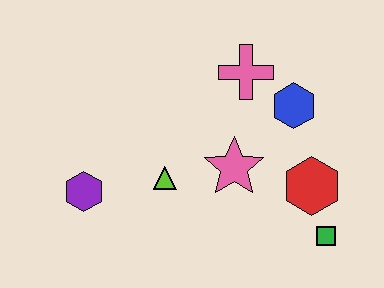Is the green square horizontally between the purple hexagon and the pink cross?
No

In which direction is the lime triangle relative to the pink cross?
The lime triangle is below the pink cross.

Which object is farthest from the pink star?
The purple hexagon is farthest from the pink star.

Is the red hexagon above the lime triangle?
No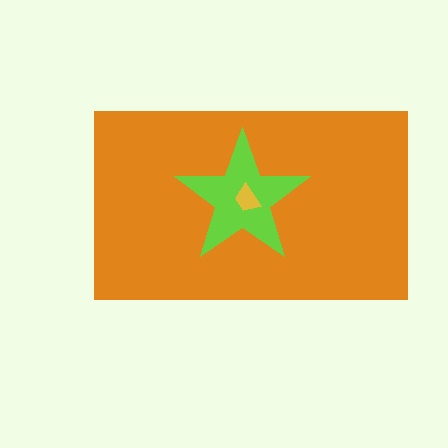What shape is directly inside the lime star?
The yellow trapezoid.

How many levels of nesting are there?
3.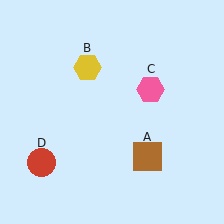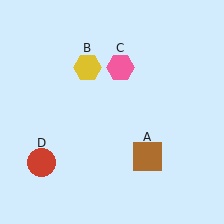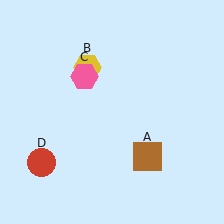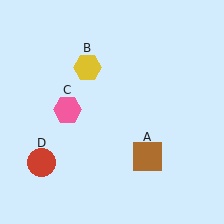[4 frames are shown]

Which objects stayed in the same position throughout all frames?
Brown square (object A) and yellow hexagon (object B) and red circle (object D) remained stationary.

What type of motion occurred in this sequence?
The pink hexagon (object C) rotated counterclockwise around the center of the scene.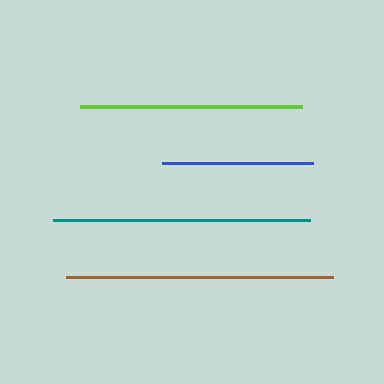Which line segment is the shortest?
The blue line is the shortest at approximately 151 pixels.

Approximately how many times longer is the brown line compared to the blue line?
The brown line is approximately 1.8 times the length of the blue line.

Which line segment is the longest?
The brown line is the longest at approximately 267 pixels.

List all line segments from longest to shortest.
From longest to shortest: brown, teal, lime, blue.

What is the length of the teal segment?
The teal segment is approximately 257 pixels long.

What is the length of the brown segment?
The brown segment is approximately 267 pixels long.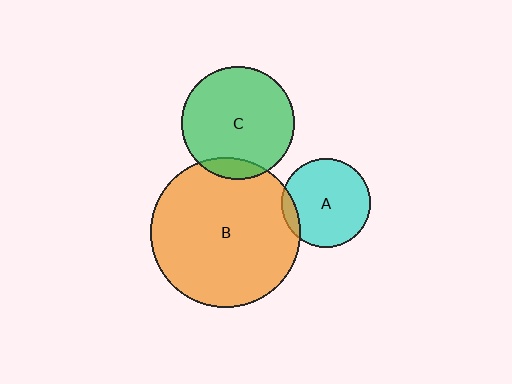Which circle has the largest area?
Circle B (orange).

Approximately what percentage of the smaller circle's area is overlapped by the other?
Approximately 10%.